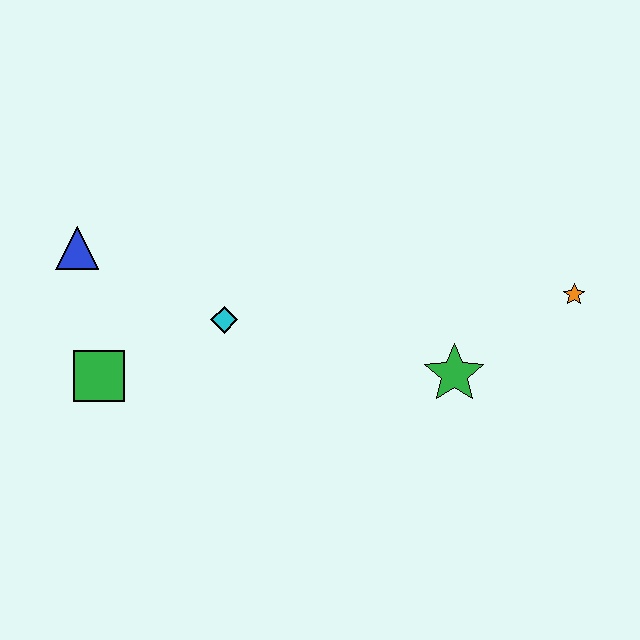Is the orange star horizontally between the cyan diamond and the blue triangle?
No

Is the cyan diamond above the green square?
Yes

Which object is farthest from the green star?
The blue triangle is farthest from the green star.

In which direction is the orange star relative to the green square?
The orange star is to the right of the green square.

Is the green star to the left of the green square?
No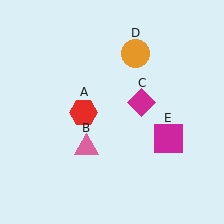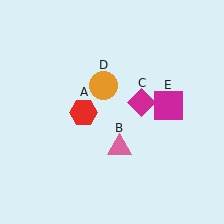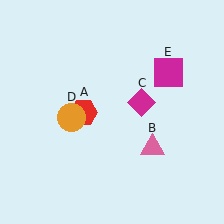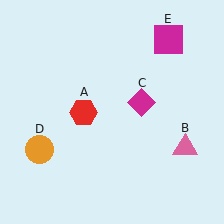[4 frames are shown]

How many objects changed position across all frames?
3 objects changed position: pink triangle (object B), orange circle (object D), magenta square (object E).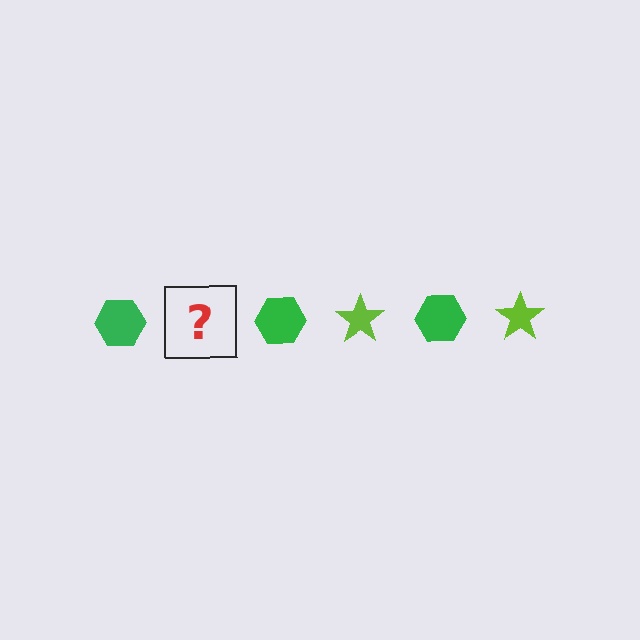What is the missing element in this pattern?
The missing element is a lime star.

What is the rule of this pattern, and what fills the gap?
The rule is that the pattern alternates between green hexagon and lime star. The gap should be filled with a lime star.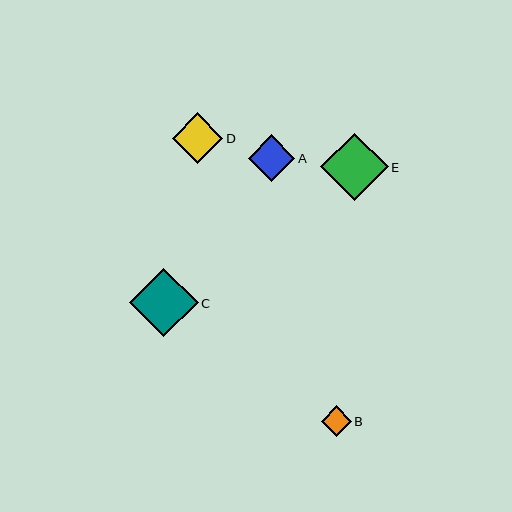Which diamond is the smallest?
Diamond B is the smallest with a size of approximately 30 pixels.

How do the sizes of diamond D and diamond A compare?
Diamond D and diamond A are approximately the same size.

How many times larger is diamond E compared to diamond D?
Diamond E is approximately 1.3 times the size of diamond D.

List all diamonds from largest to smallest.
From largest to smallest: C, E, D, A, B.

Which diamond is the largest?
Diamond C is the largest with a size of approximately 68 pixels.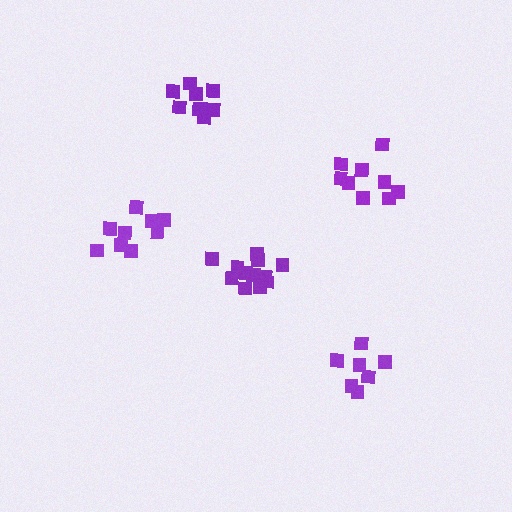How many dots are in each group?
Group 1: 13 dots, Group 2: 9 dots, Group 3: 8 dots, Group 4: 10 dots, Group 5: 7 dots (47 total).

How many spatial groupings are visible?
There are 5 spatial groupings.